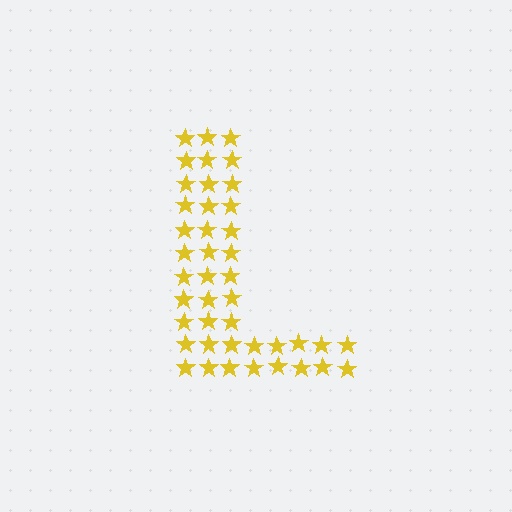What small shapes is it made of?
It is made of small stars.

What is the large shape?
The large shape is the letter L.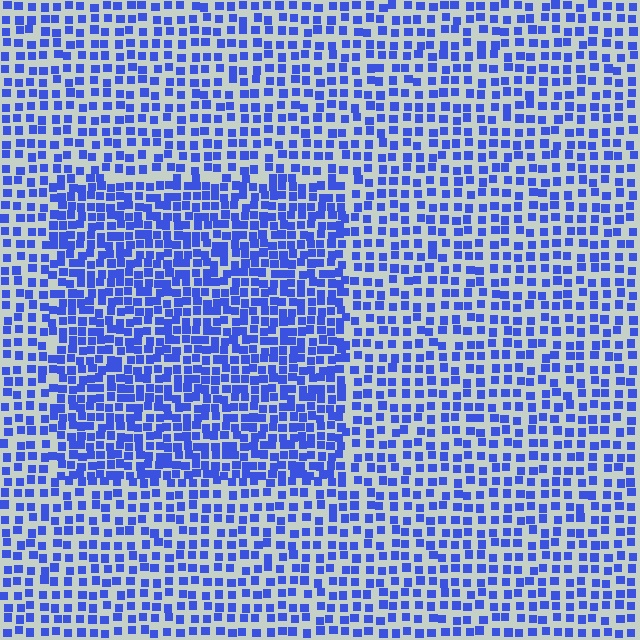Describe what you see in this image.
The image contains small blue elements arranged at two different densities. A rectangle-shaped region is visible where the elements are more densely packed than the surrounding area.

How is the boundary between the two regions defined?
The boundary is defined by a change in element density (approximately 1.7x ratio). All elements are the same color, size, and shape.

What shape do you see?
I see a rectangle.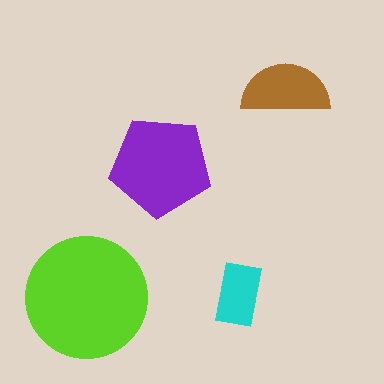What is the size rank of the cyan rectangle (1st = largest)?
4th.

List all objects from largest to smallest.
The lime circle, the purple pentagon, the brown semicircle, the cyan rectangle.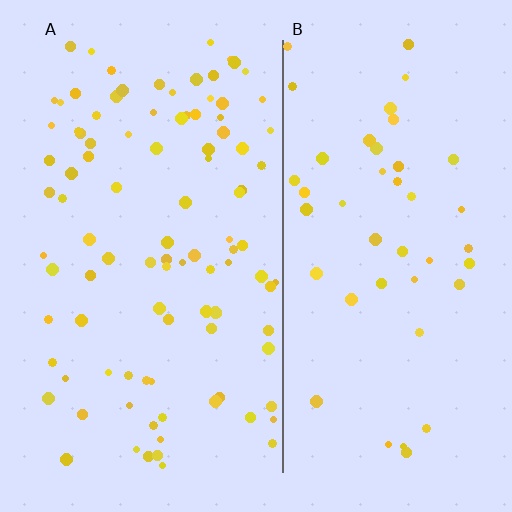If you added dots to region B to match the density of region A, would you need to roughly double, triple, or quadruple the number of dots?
Approximately double.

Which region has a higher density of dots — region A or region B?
A (the left).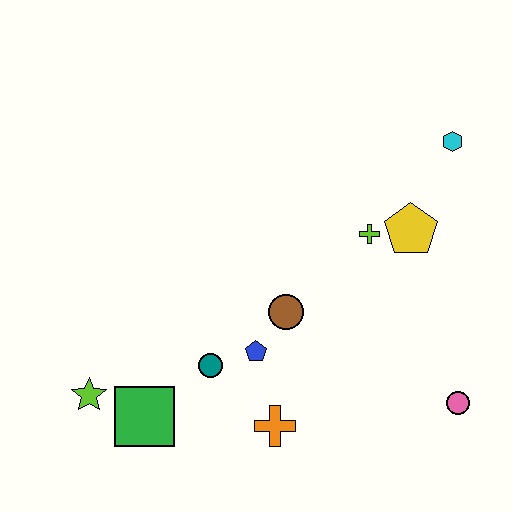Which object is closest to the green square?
The lime star is closest to the green square.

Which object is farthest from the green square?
The cyan hexagon is farthest from the green square.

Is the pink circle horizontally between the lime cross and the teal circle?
No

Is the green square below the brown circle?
Yes